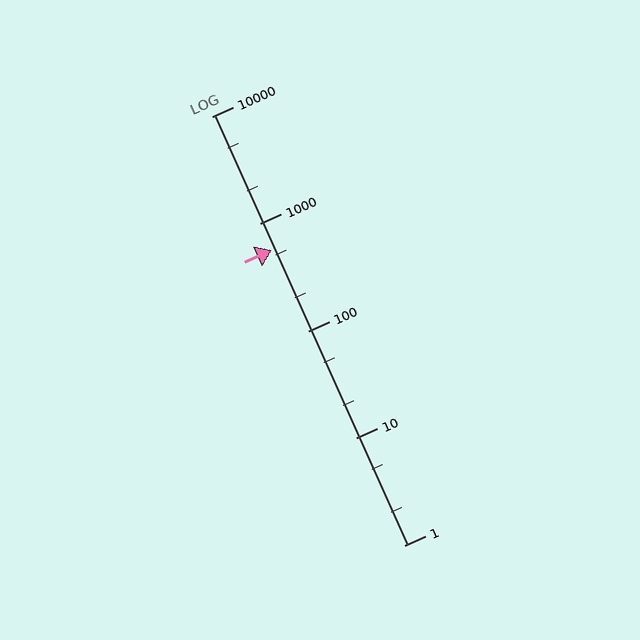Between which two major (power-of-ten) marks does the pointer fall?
The pointer is between 100 and 1000.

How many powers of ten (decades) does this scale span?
The scale spans 4 decades, from 1 to 10000.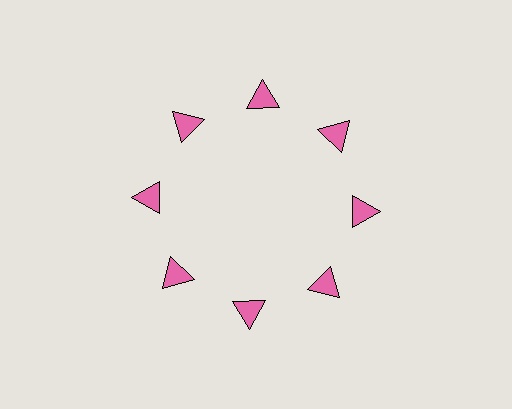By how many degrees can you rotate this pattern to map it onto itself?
The pattern maps onto itself every 45 degrees of rotation.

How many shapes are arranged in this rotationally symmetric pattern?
There are 8 shapes, arranged in 8 groups of 1.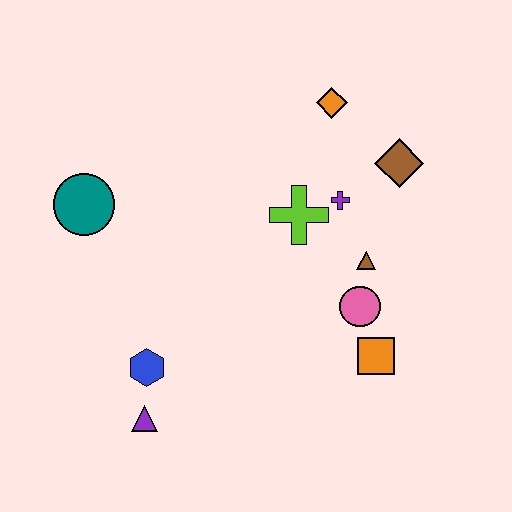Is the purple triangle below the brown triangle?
Yes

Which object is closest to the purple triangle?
The blue hexagon is closest to the purple triangle.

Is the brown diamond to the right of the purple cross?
Yes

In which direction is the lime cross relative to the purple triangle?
The lime cross is above the purple triangle.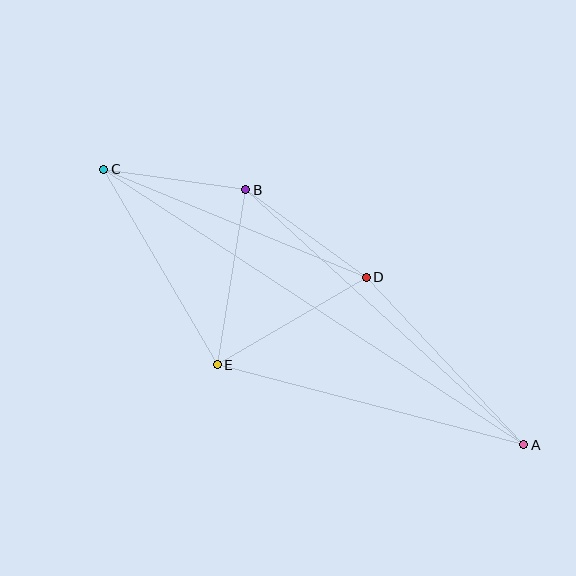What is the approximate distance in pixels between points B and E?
The distance between B and E is approximately 177 pixels.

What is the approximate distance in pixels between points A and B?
The distance between A and B is approximately 377 pixels.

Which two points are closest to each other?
Points B and C are closest to each other.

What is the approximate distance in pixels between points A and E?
The distance between A and E is approximately 316 pixels.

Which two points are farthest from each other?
Points A and C are farthest from each other.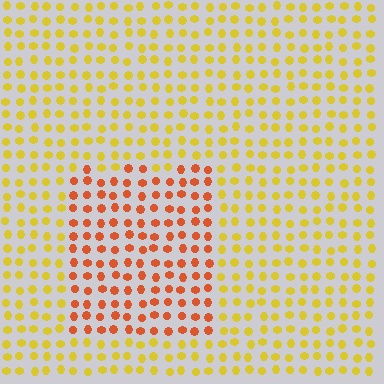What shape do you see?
I see a rectangle.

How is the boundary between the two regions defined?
The boundary is defined purely by a slight shift in hue (about 39 degrees). Spacing, size, and orientation are identical on both sides.